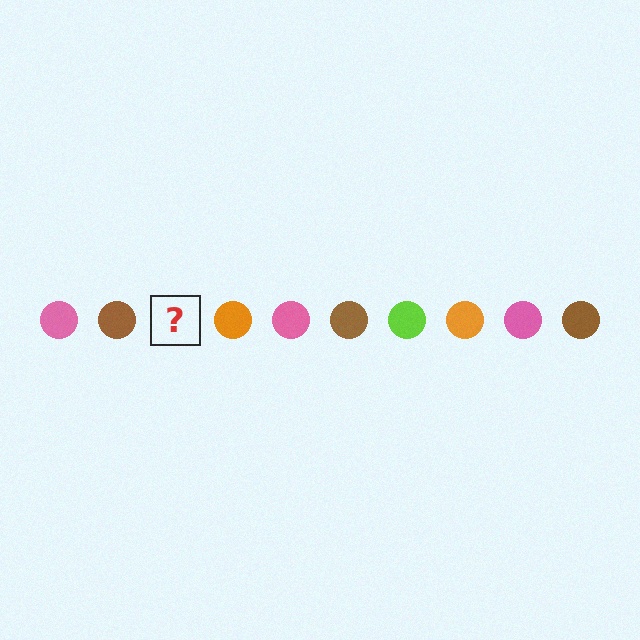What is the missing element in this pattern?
The missing element is a lime circle.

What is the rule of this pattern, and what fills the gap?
The rule is that the pattern cycles through pink, brown, lime, orange circles. The gap should be filled with a lime circle.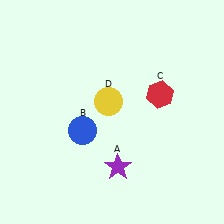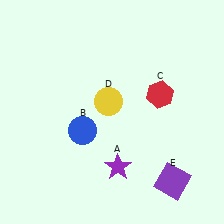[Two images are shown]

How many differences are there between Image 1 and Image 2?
There is 1 difference between the two images.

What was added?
A purple square (E) was added in Image 2.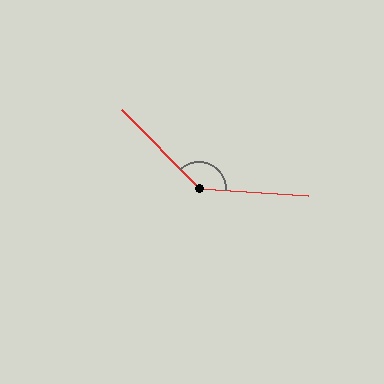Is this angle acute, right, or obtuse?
It is obtuse.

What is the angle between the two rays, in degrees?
Approximately 138 degrees.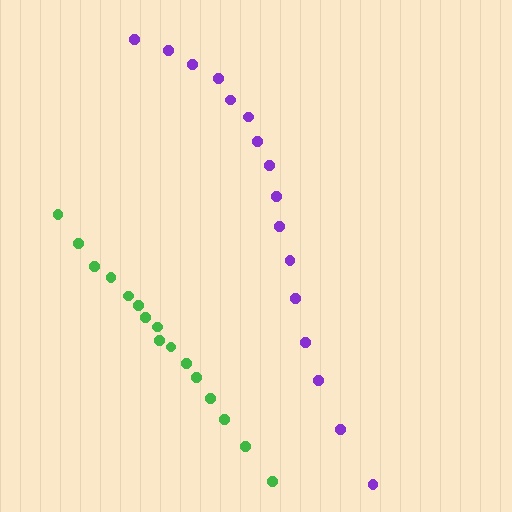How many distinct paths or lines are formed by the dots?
There are 2 distinct paths.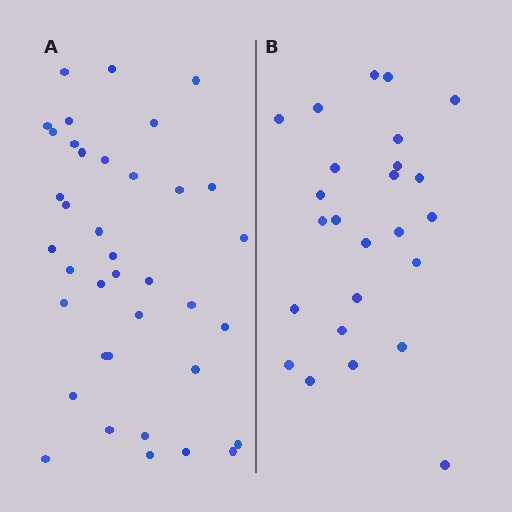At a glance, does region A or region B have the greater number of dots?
Region A (the left region) has more dots.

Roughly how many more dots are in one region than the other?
Region A has approximately 15 more dots than region B.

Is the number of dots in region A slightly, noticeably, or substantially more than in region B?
Region A has substantially more. The ratio is roughly 1.5 to 1.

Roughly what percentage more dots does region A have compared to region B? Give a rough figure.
About 50% more.